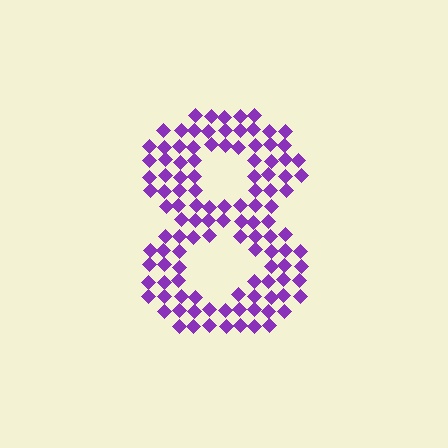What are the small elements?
The small elements are diamonds.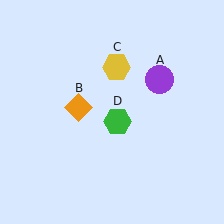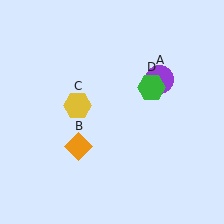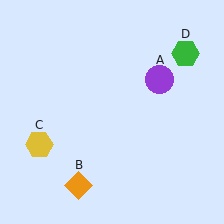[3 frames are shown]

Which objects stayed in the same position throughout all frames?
Purple circle (object A) remained stationary.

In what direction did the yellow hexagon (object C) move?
The yellow hexagon (object C) moved down and to the left.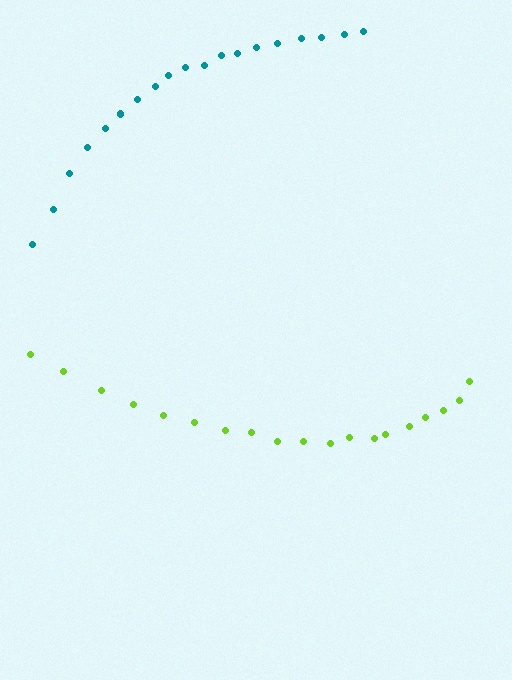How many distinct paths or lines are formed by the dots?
There are 2 distinct paths.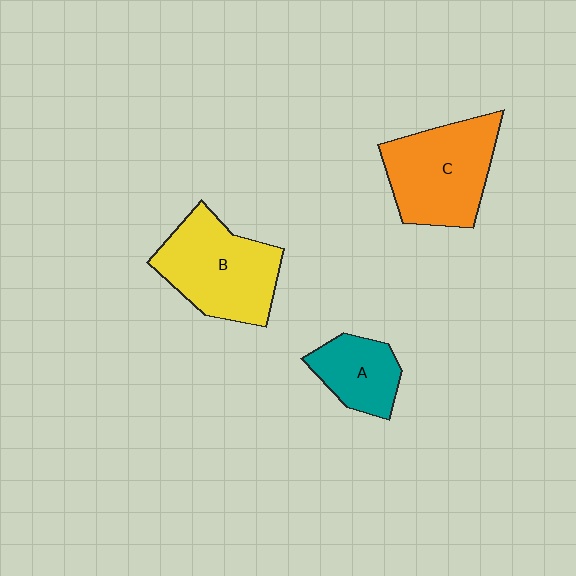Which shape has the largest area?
Shape C (orange).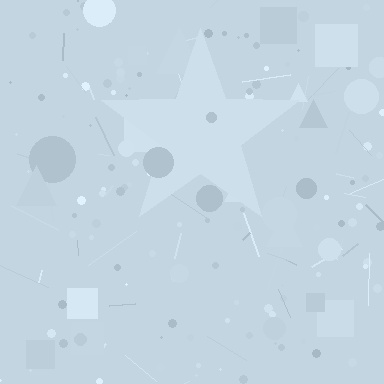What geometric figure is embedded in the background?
A star is embedded in the background.